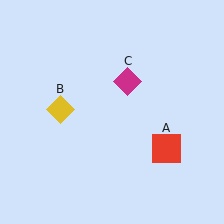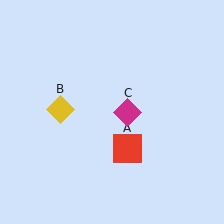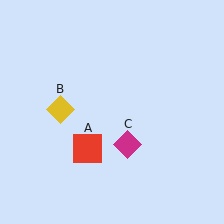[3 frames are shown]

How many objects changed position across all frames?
2 objects changed position: red square (object A), magenta diamond (object C).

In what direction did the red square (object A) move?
The red square (object A) moved left.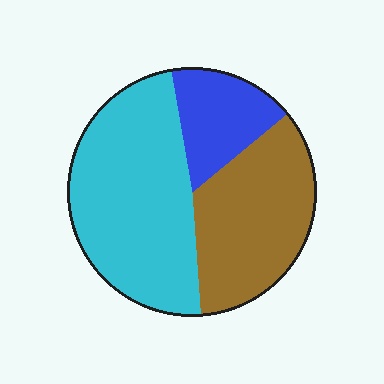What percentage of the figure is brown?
Brown covers around 35% of the figure.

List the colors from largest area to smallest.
From largest to smallest: cyan, brown, blue.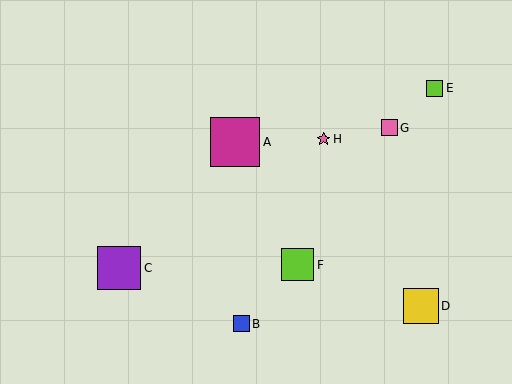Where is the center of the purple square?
The center of the purple square is at (119, 268).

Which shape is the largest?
The magenta square (labeled A) is the largest.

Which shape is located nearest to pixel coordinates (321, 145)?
The pink star (labeled H) at (323, 139) is nearest to that location.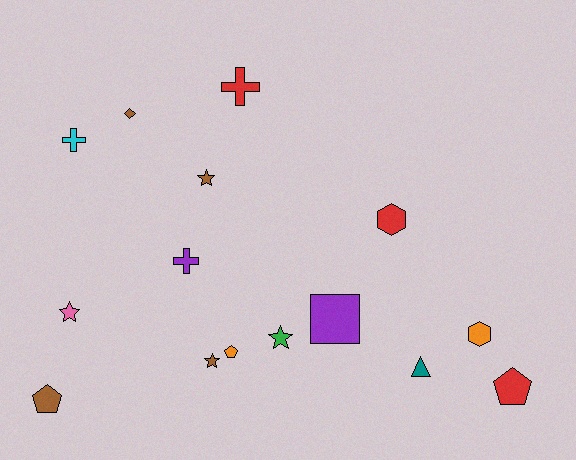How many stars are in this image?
There are 4 stars.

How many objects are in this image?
There are 15 objects.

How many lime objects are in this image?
There are no lime objects.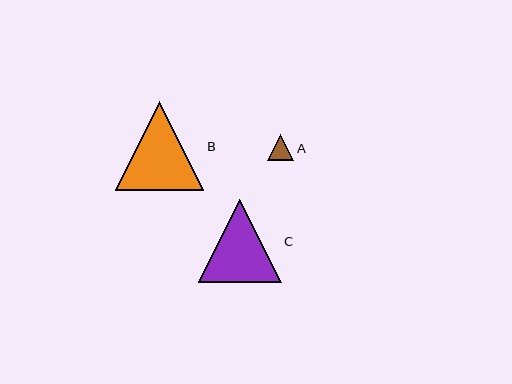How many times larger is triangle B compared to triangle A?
Triangle B is approximately 3.4 times the size of triangle A.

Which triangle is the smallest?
Triangle A is the smallest with a size of approximately 26 pixels.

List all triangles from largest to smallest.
From largest to smallest: B, C, A.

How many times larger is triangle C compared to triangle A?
Triangle C is approximately 3.2 times the size of triangle A.